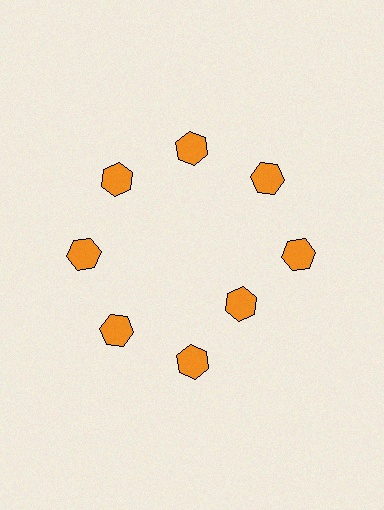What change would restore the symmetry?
The symmetry would be restored by moving it outward, back onto the ring so that all 8 hexagons sit at equal angles and equal distance from the center.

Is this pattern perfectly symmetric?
No. The 8 orange hexagons are arranged in a ring, but one element near the 4 o'clock position is pulled inward toward the center, breaking the 8-fold rotational symmetry.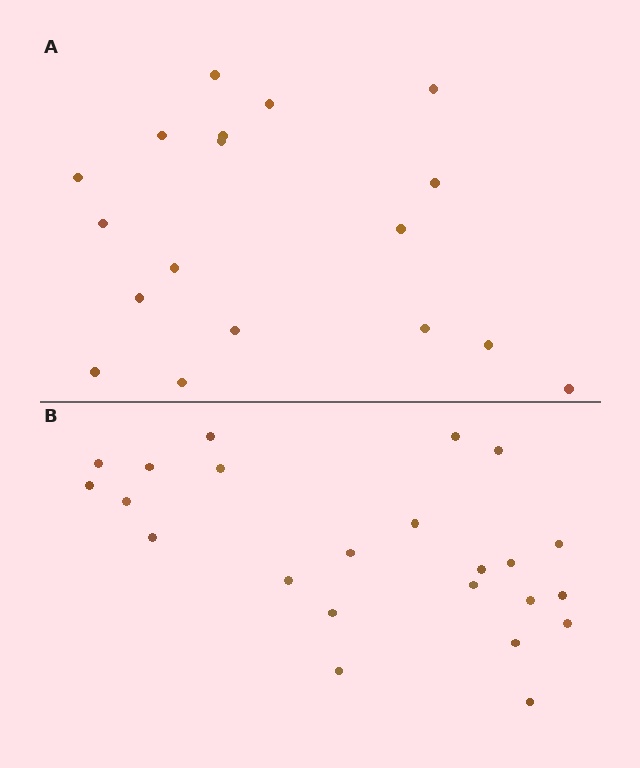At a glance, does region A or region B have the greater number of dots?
Region B (the bottom region) has more dots.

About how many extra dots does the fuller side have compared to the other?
Region B has about 5 more dots than region A.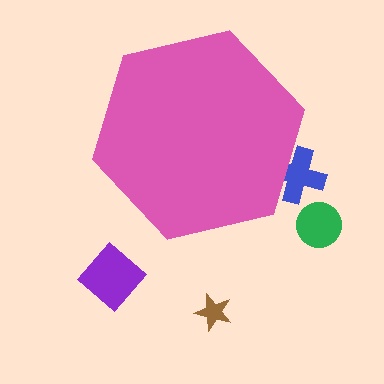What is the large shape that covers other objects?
A pink hexagon.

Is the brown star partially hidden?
No, the brown star is fully visible.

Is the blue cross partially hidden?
Yes, the blue cross is partially hidden behind the pink hexagon.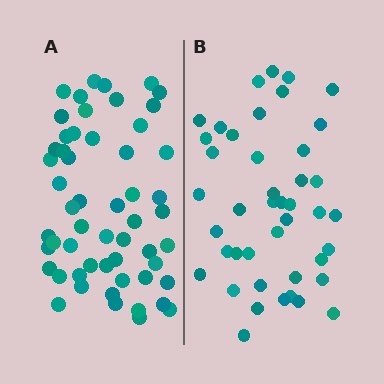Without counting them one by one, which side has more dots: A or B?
Region A (the left region) has more dots.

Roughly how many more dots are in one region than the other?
Region A has roughly 12 or so more dots than region B.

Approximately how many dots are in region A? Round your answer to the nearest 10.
About 60 dots. (The exact count is 55, which rounds to 60.)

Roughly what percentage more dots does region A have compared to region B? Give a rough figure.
About 30% more.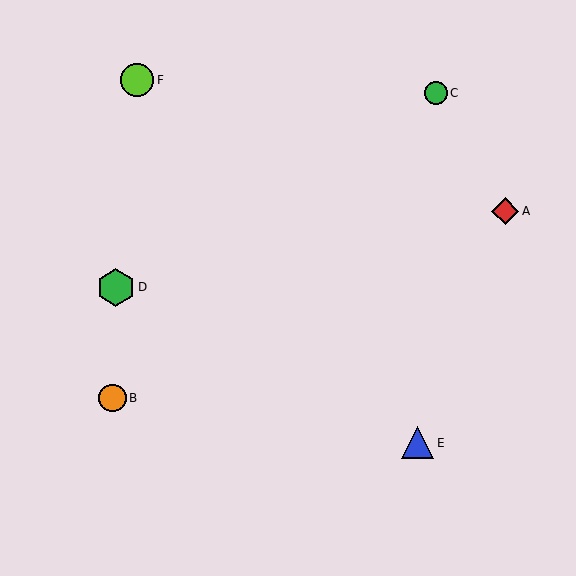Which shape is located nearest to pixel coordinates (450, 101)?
The green circle (labeled C) at (436, 93) is nearest to that location.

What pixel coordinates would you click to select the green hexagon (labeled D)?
Click at (116, 287) to select the green hexagon D.